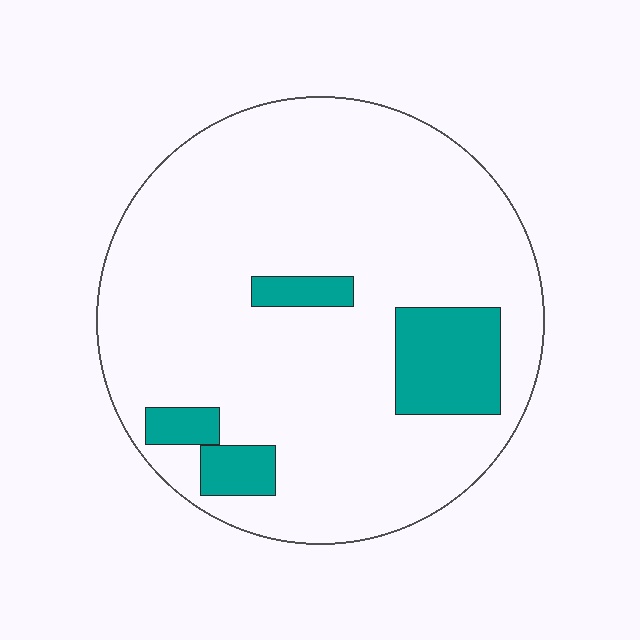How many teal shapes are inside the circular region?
4.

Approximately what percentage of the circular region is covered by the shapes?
Approximately 15%.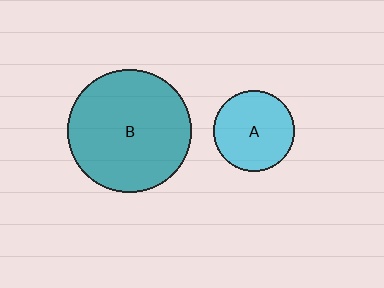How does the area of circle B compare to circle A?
Approximately 2.3 times.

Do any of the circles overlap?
No, none of the circles overlap.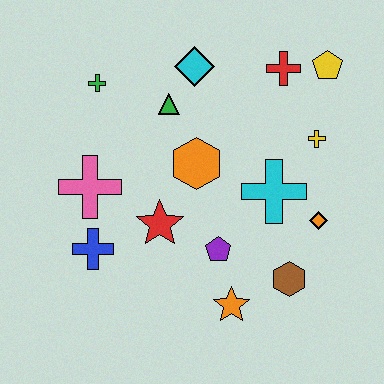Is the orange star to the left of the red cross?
Yes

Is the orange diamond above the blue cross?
Yes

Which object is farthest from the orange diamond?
The green cross is farthest from the orange diamond.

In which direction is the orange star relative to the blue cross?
The orange star is to the right of the blue cross.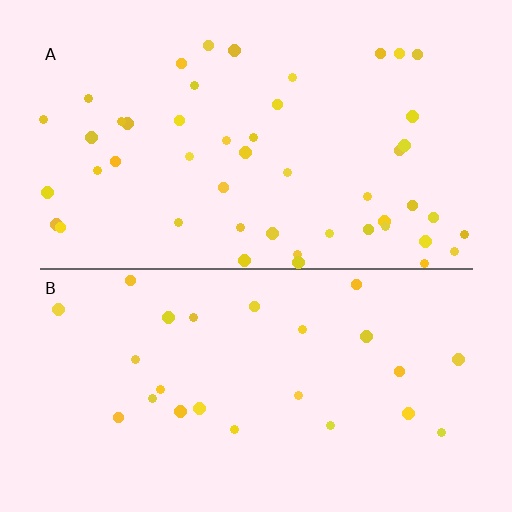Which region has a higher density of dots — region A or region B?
A (the top).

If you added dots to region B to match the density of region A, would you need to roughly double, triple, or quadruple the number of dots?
Approximately double.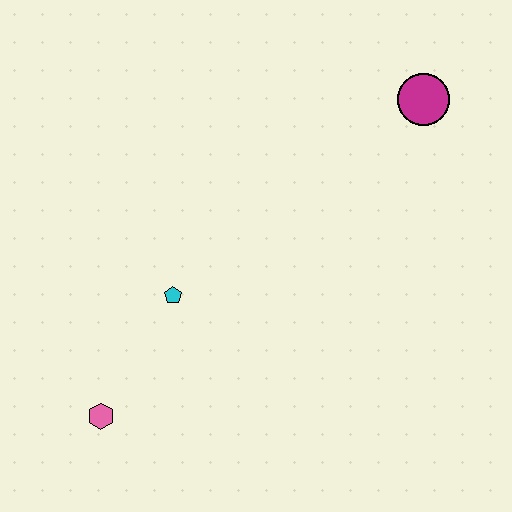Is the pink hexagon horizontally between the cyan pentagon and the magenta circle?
No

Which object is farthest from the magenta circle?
The pink hexagon is farthest from the magenta circle.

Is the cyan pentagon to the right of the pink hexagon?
Yes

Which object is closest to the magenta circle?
The cyan pentagon is closest to the magenta circle.